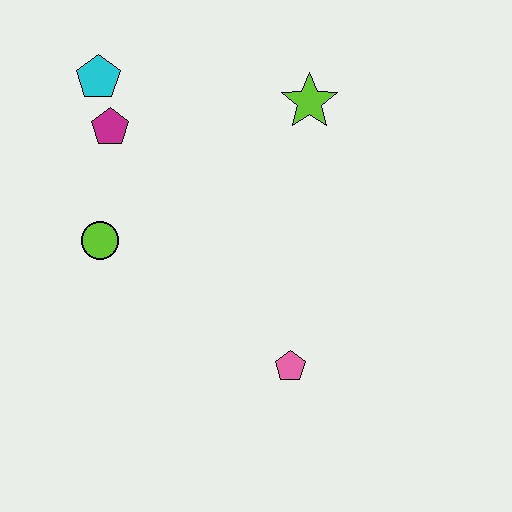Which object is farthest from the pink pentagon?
The cyan pentagon is farthest from the pink pentagon.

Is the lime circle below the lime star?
Yes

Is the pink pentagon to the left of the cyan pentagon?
No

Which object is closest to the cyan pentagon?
The magenta pentagon is closest to the cyan pentagon.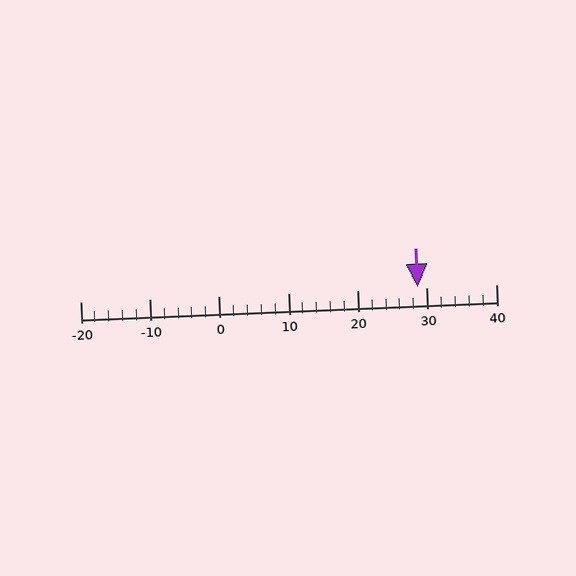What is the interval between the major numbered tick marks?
The major tick marks are spaced 10 units apart.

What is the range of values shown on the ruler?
The ruler shows values from -20 to 40.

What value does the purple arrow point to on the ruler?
The purple arrow points to approximately 29.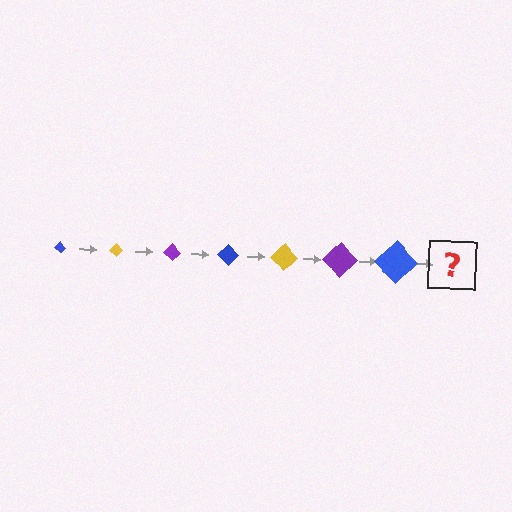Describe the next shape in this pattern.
It should be a yellow diamond, larger than the previous one.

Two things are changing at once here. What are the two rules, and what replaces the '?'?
The two rules are that the diamond grows larger each step and the color cycles through blue, yellow, and purple. The '?' should be a yellow diamond, larger than the previous one.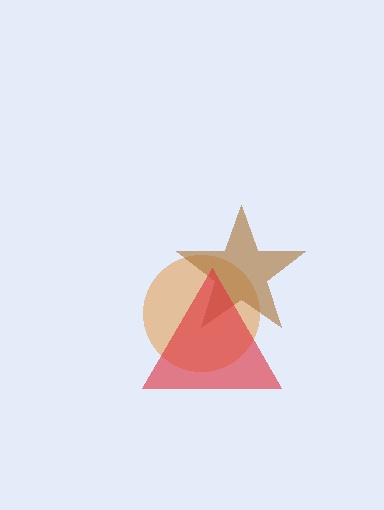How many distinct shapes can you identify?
There are 3 distinct shapes: an orange circle, a brown star, a red triangle.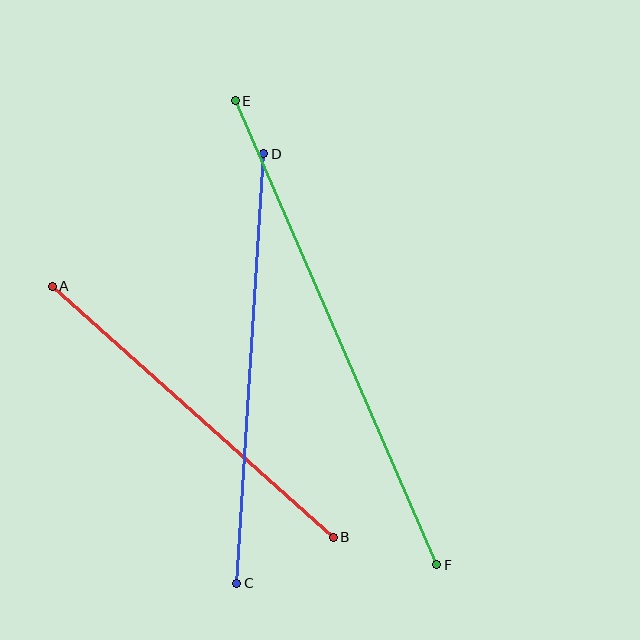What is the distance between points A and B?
The distance is approximately 377 pixels.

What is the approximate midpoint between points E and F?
The midpoint is at approximately (336, 333) pixels.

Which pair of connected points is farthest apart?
Points E and F are farthest apart.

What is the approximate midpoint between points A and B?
The midpoint is at approximately (193, 412) pixels.